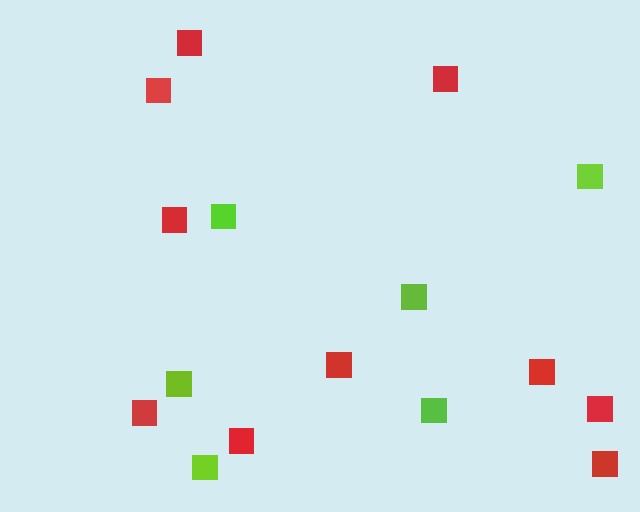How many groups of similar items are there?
There are 2 groups: one group of red squares (10) and one group of lime squares (6).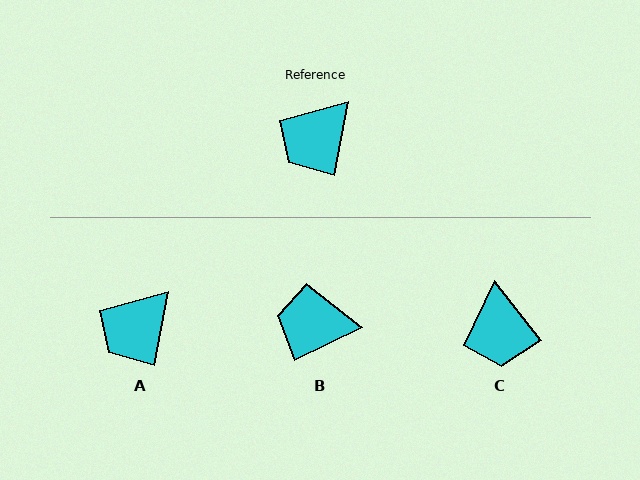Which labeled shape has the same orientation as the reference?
A.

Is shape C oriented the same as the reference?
No, it is off by about 49 degrees.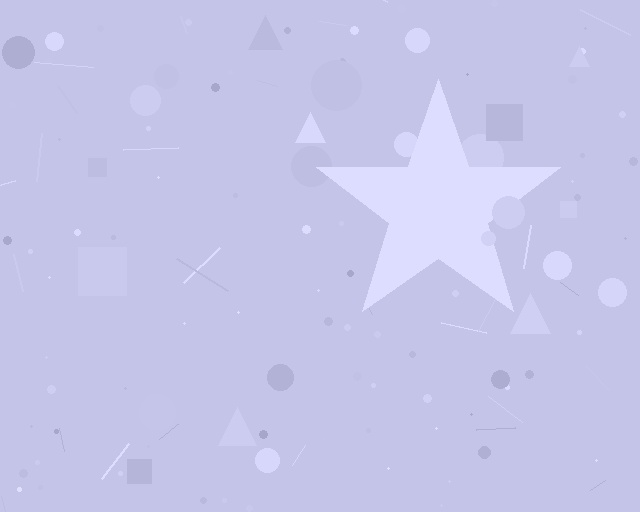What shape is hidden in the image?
A star is hidden in the image.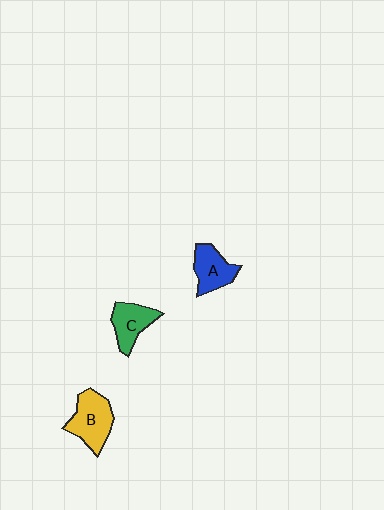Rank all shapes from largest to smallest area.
From largest to smallest: B (yellow), A (blue), C (green).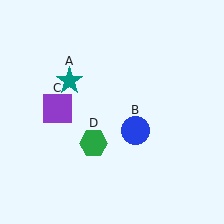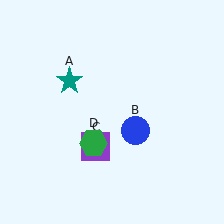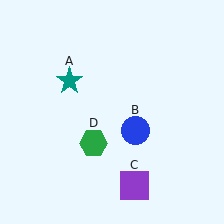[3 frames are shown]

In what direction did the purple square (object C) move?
The purple square (object C) moved down and to the right.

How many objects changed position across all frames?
1 object changed position: purple square (object C).